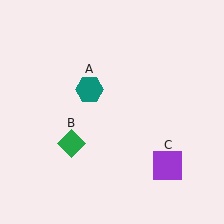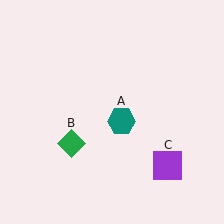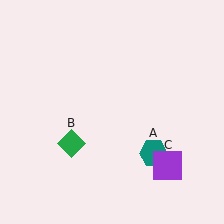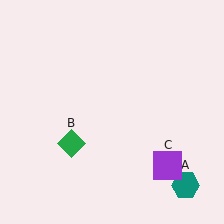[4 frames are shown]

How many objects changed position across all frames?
1 object changed position: teal hexagon (object A).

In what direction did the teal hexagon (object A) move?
The teal hexagon (object A) moved down and to the right.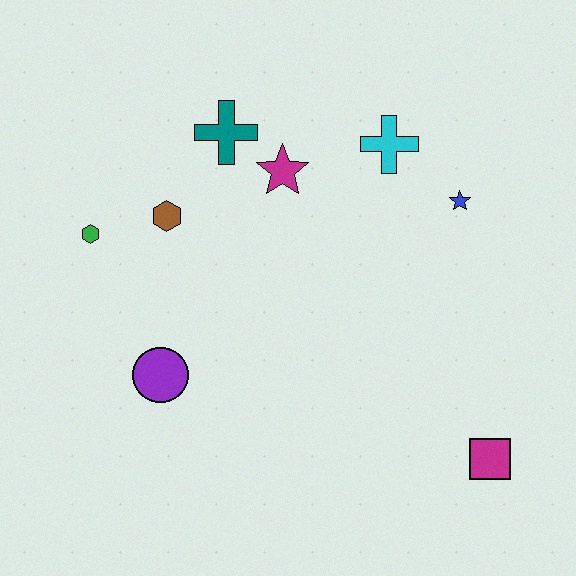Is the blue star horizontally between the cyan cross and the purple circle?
No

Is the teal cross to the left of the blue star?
Yes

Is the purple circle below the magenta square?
No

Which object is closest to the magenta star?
The teal cross is closest to the magenta star.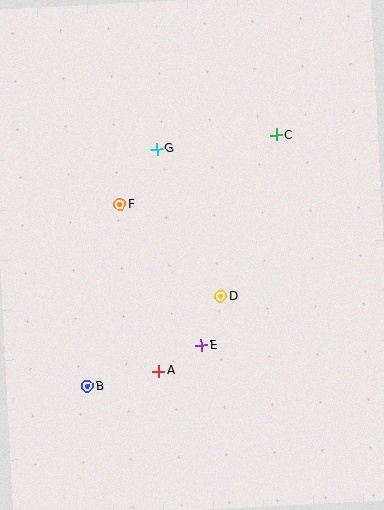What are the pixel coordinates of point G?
Point G is at (157, 149).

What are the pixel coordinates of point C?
Point C is at (276, 135).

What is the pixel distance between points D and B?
The distance between D and B is 161 pixels.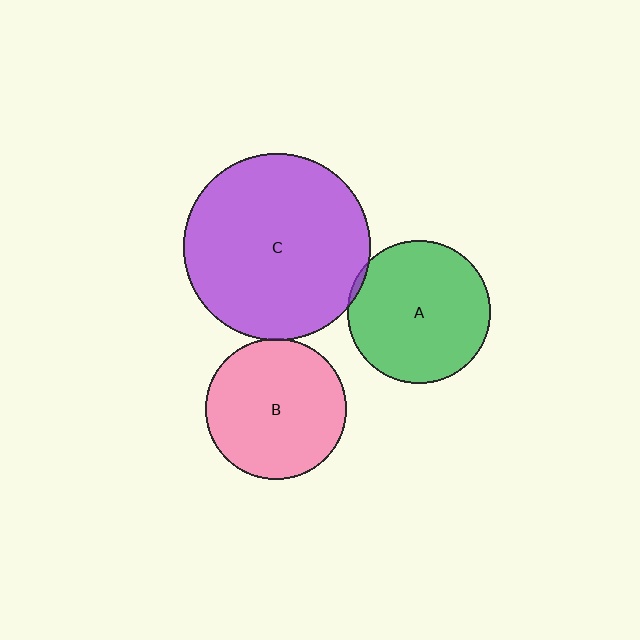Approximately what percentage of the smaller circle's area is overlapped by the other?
Approximately 5%.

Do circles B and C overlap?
Yes.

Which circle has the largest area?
Circle C (purple).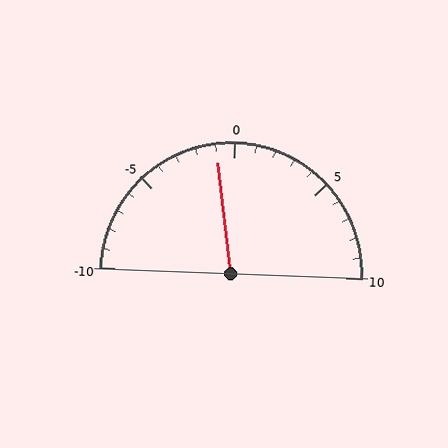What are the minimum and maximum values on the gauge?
The gauge ranges from -10 to 10.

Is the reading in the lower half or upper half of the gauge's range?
The reading is in the lower half of the range (-10 to 10).